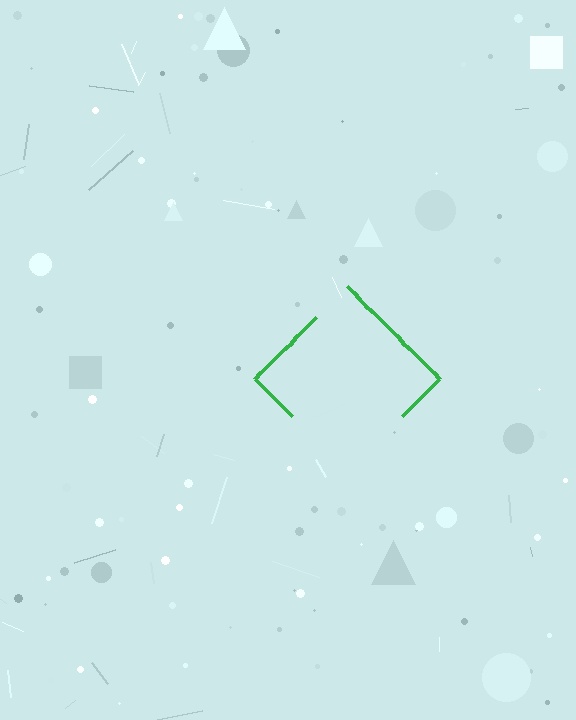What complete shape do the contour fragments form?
The contour fragments form a diamond.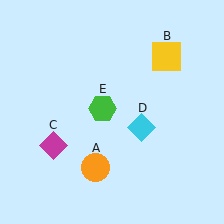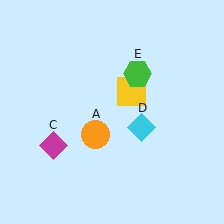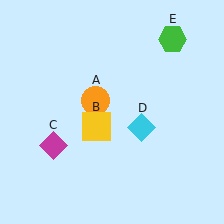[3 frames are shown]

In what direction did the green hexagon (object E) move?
The green hexagon (object E) moved up and to the right.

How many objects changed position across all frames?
3 objects changed position: orange circle (object A), yellow square (object B), green hexagon (object E).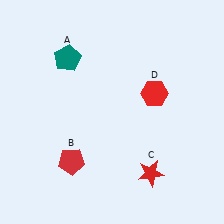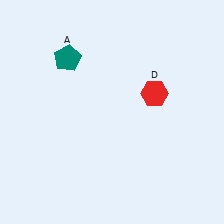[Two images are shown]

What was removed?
The red star (C), the red pentagon (B) were removed in Image 2.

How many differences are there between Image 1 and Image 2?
There are 2 differences between the two images.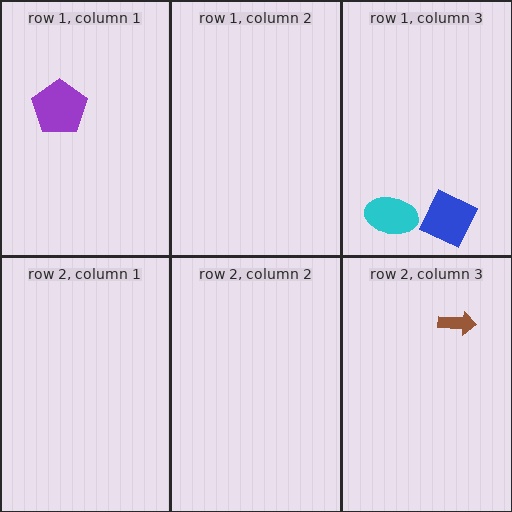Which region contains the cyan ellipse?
The row 1, column 3 region.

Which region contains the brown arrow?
The row 2, column 3 region.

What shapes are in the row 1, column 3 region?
The cyan ellipse, the blue square.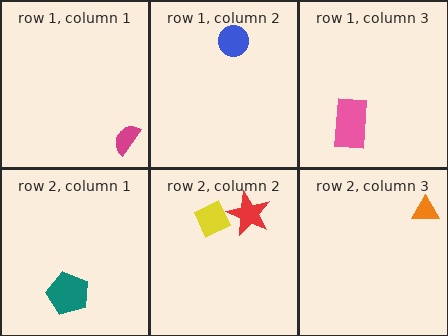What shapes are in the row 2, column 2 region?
The yellow diamond, the red star.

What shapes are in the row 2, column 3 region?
The orange triangle.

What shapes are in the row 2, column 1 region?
The teal pentagon.